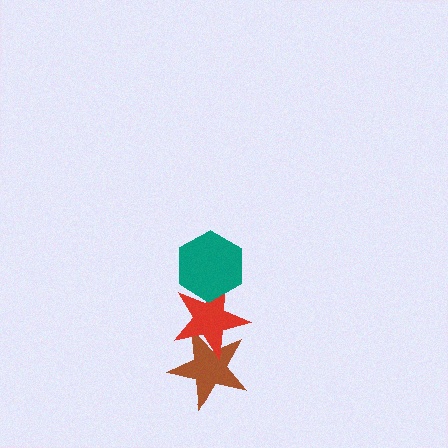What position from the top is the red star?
The red star is 2nd from the top.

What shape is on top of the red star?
The teal hexagon is on top of the red star.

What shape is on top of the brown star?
The red star is on top of the brown star.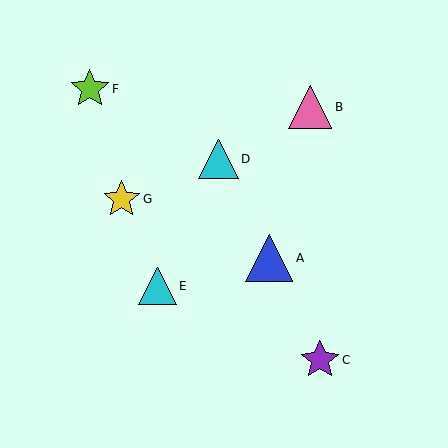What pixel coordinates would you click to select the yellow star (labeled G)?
Click at (122, 199) to select the yellow star G.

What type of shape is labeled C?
Shape C is a purple star.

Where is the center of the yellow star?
The center of the yellow star is at (122, 199).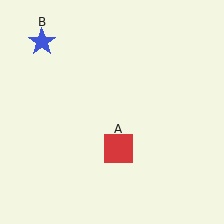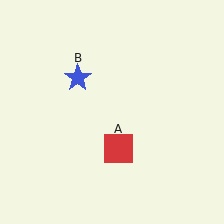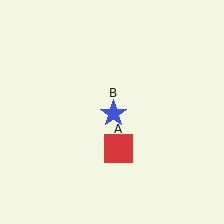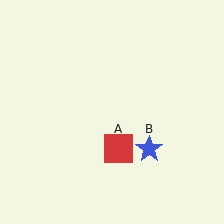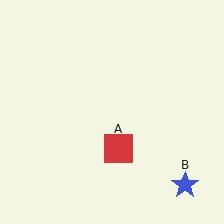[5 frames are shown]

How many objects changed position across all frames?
1 object changed position: blue star (object B).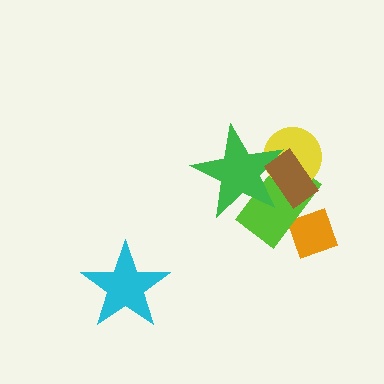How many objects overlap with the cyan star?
0 objects overlap with the cyan star.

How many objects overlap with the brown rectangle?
3 objects overlap with the brown rectangle.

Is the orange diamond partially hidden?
Yes, it is partially covered by another shape.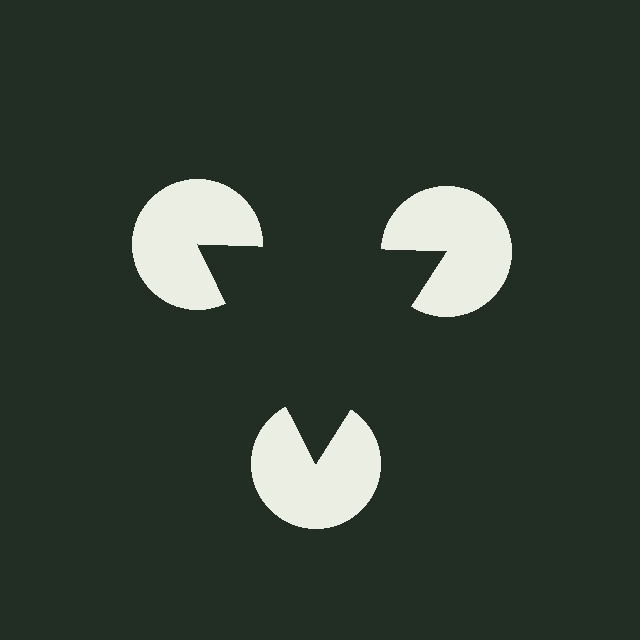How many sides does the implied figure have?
3 sides.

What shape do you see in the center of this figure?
An illusory triangle — its edges are inferred from the aligned wedge cuts in the pac-man discs, not physically drawn.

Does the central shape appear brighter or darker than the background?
It typically appears slightly darker than the background, even though no actual brightness change is drawn.